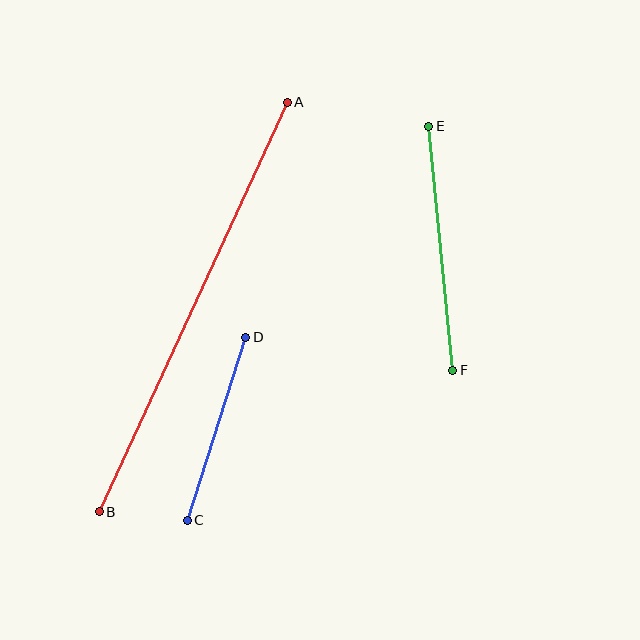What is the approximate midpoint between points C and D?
The midpoint is at approximately (217, 429) pixels.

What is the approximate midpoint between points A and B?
The midpoint is at approximately (193, 307) pixels.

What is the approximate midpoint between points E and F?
The midpoint is at approximately (441, 248) pixels.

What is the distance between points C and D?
The distance is approximately 192 pixels.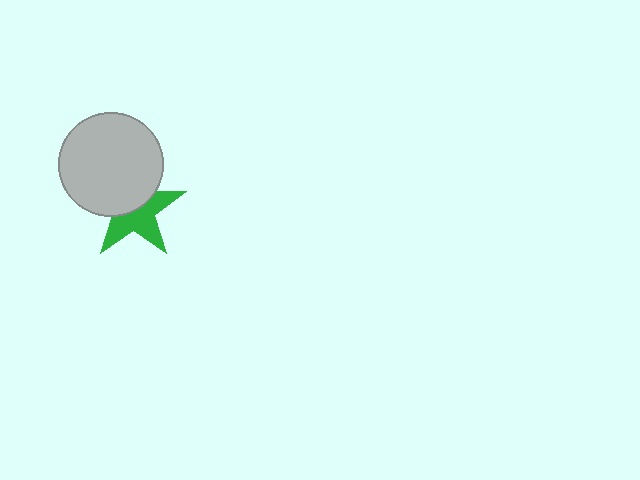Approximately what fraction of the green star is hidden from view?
Roughly 47% of the green star is hidden behind the light gray circle.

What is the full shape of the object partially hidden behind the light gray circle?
The partially hidden object is a green star.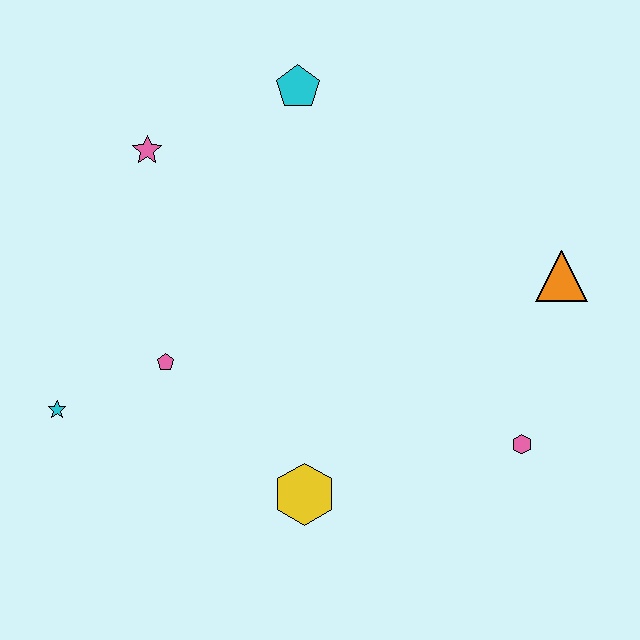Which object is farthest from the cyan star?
The orange triangle is farthest from the cyan star.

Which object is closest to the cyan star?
The pink pentagon is closest to the cyan star.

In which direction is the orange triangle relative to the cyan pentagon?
The orange triangle is to the right of the cyan pentagon.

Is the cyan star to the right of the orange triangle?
No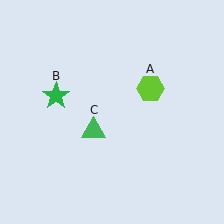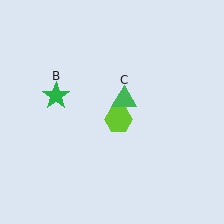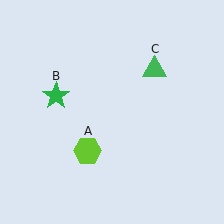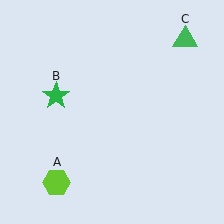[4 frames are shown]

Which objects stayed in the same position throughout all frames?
Green star (object B) remained stationary.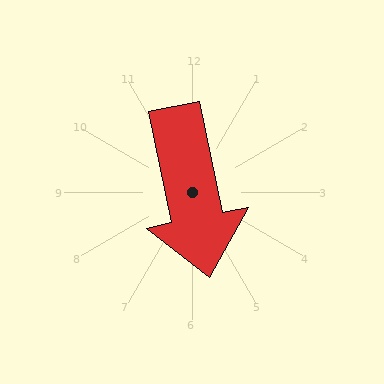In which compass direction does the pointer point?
South.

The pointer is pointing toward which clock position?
Roughly 6 o'clock.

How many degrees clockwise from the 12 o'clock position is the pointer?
Approximately 168 degrees.